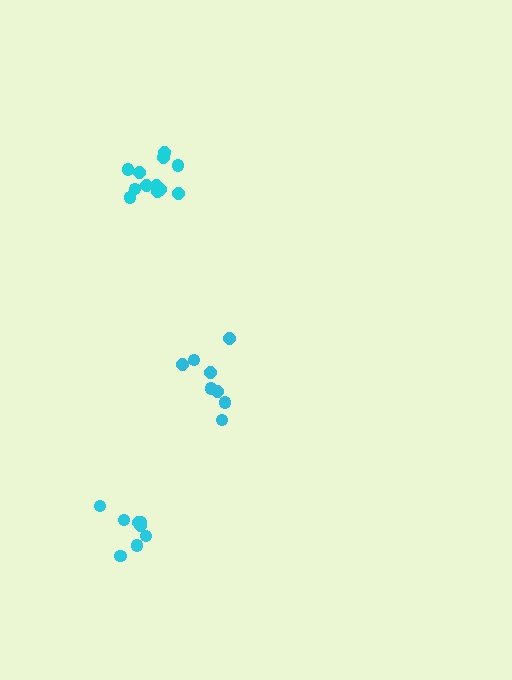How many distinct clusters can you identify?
There are 3 distinct clusters.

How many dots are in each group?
Group 1: 12 dots, Group 2: 8 dots, Group 3: 8 dots (28 total).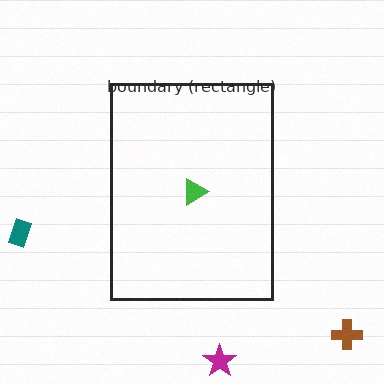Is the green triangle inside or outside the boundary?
Inside.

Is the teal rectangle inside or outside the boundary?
Outside.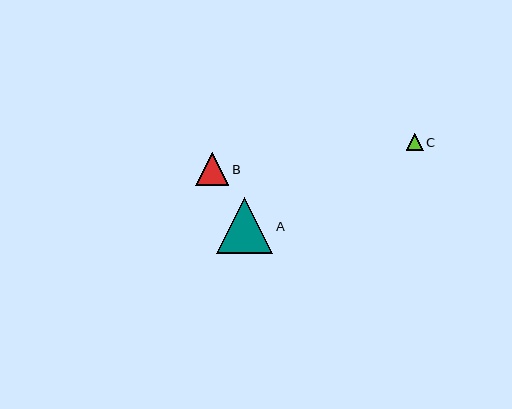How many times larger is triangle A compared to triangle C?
Triangle A is approximately 3.4 times the size of triangle C.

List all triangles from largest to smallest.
From largest to smallest: A, B, C.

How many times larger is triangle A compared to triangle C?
Triangle A is approximately 3.4 times the size of triangle C.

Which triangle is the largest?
Triangle A is the largest with a size of approximately 56 pixels.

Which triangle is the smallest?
Triangle C is the smallest with a size of approximately 17 pixels.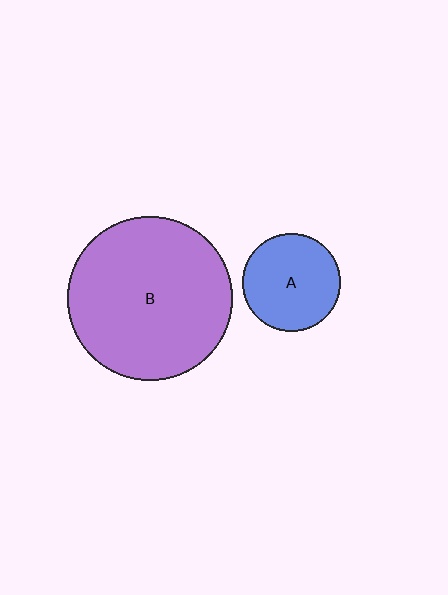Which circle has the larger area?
Circle B (purple).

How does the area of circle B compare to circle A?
Approximately 2.8 times.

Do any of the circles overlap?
No, none of the circles overlap.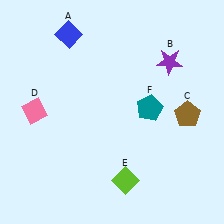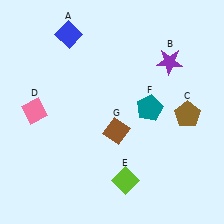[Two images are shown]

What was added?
A brown diamond (G) was added in Image 2.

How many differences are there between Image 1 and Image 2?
There is 1 difference between the two images.